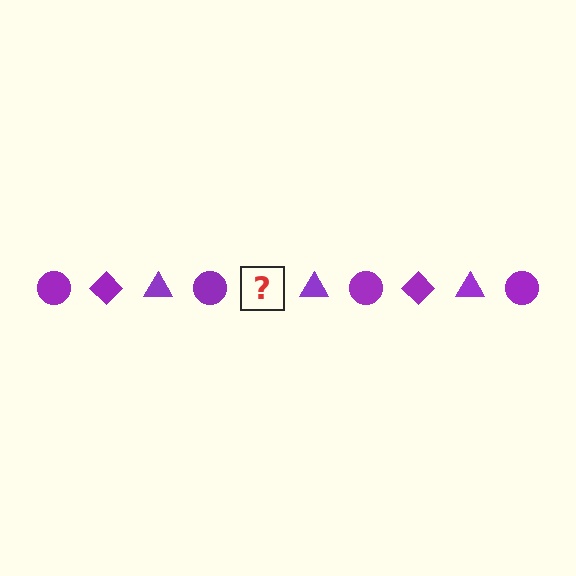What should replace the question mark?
The question mark should be replaced with a purple diamond.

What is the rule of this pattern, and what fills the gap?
The rule is that the pattern cycles through circle, diamond, triangle shapes in purple. The gap should be filled with a purple diamond.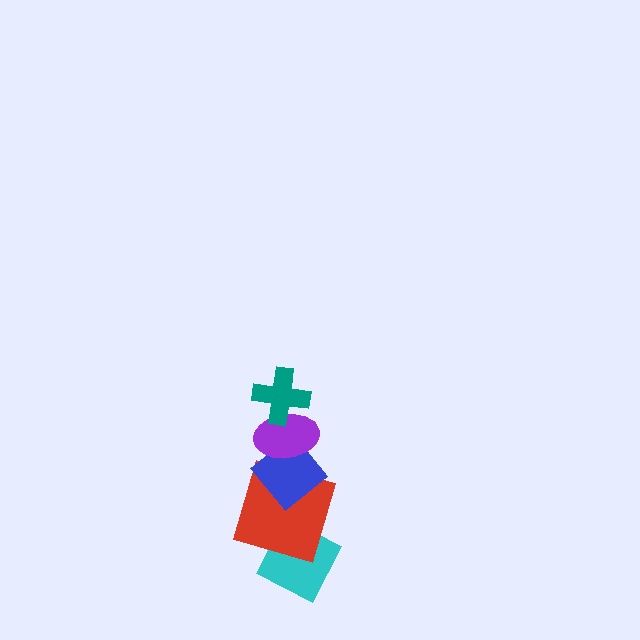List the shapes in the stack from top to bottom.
From top to bottom: the teal cross, the purple ellipse, the blue diamond, the red square, the cyan diamond.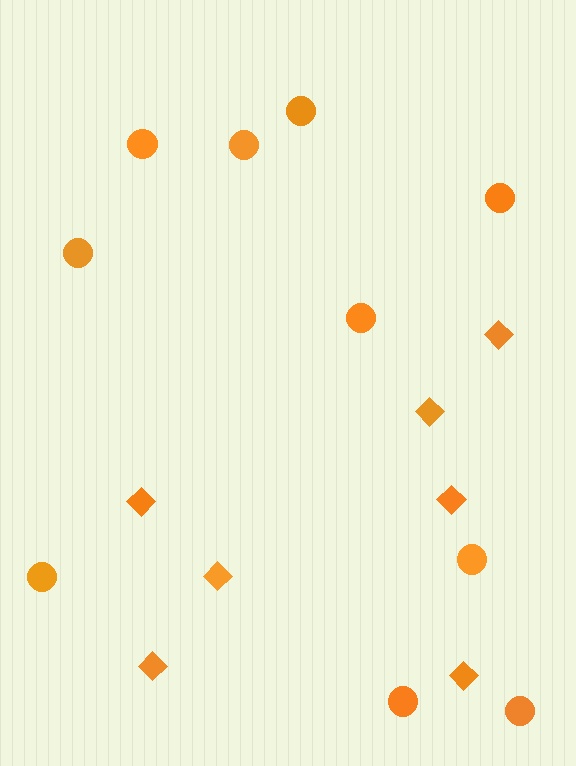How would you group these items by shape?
There are 2 groups: one group of diamonds (7) and one group of circles (10).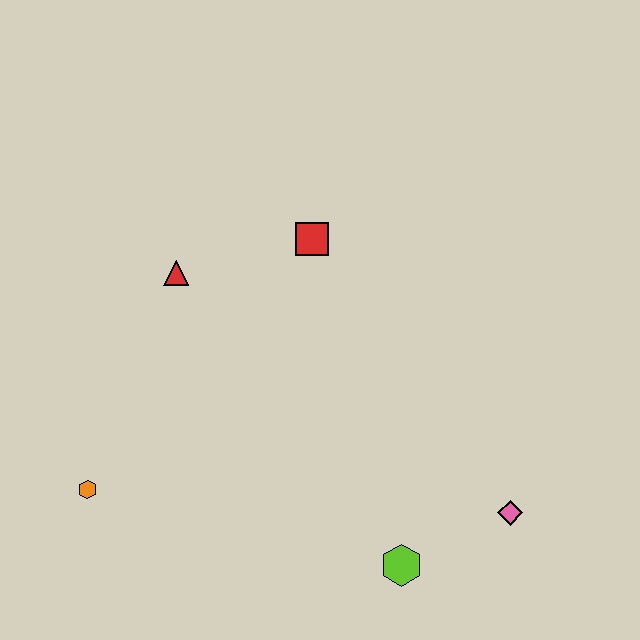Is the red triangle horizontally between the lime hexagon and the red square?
No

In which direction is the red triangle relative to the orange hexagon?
The red triangle is above the orange hexagon.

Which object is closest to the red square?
The red triangle is closest to the red square.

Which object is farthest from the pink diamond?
The orange hexagon is farthest from the pink diamond.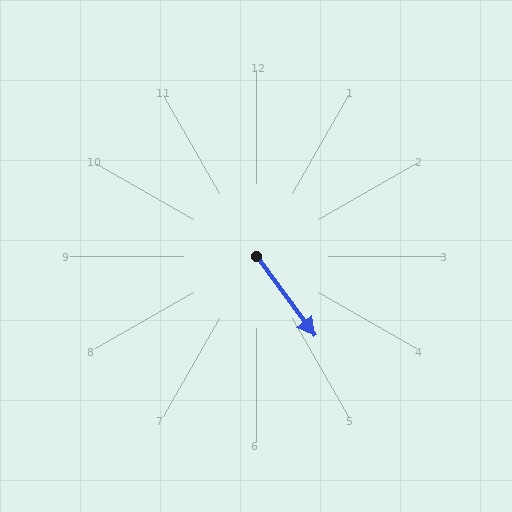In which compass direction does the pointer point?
Southeast.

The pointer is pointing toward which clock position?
Roughly 5 o'clock.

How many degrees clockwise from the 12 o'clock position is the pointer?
Approximately 144 degrees.